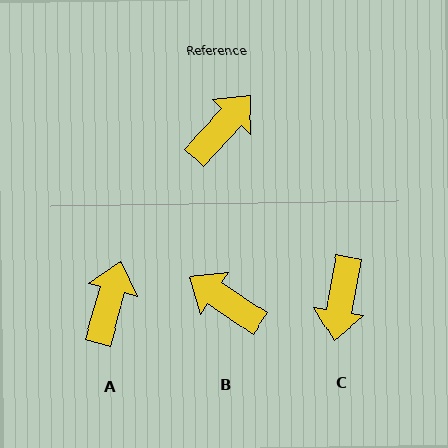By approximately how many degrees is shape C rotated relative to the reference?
Approximately 147 degrees clockwise.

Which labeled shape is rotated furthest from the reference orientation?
C, about 147 degrees away.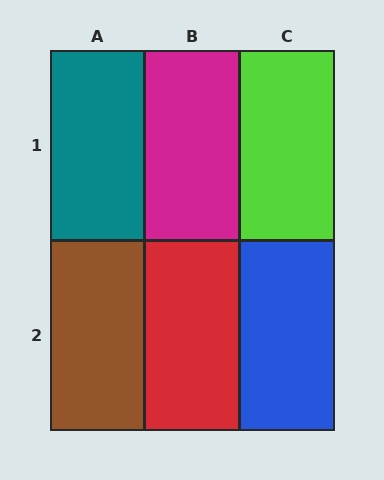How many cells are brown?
1 cell is brown.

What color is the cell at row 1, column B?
Magenta.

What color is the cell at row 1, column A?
Teal.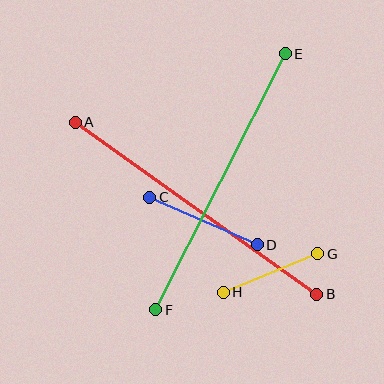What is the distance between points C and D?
The distance is approximately 117 pixels.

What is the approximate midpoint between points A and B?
The midpoint is at approximately (196, 208) pixels.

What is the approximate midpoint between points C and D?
The midpoint is at approximately (204, 221) pixels.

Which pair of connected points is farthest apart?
Points A and B are farthest apart.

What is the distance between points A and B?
The distance is approximately 296 pixels.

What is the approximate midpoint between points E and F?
The midpoint is at approximately (220, 182) pixels.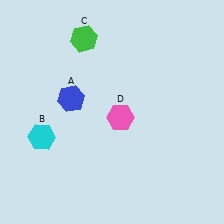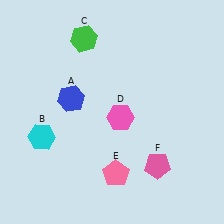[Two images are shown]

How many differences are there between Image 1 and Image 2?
There are 2 differences between the two images.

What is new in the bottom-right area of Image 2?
A pink pentagon (F) was added in the bottom-right area of Image 2.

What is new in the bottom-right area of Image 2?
A pink pentagon (E) was added in the bottom-right area of Image 2.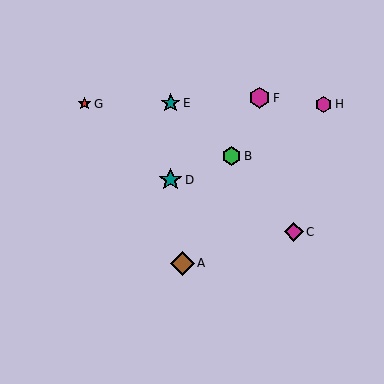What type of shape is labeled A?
Shape A is a brown diamond.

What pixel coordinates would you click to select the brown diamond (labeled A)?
Click at (182, 263) to select the brown diamond A.